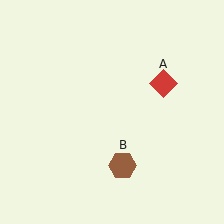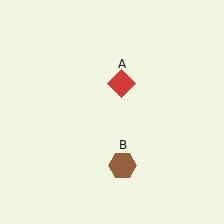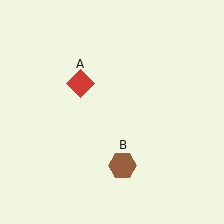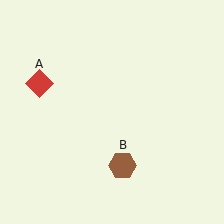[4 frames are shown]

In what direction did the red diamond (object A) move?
The red diamond (object A) moved left.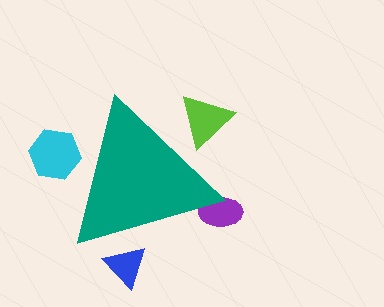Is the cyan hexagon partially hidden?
Yes, the cyan hexagon is partially hidden behind the teal triangle.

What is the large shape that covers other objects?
A teal triangle.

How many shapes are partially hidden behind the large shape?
4 shapes are partially hidden.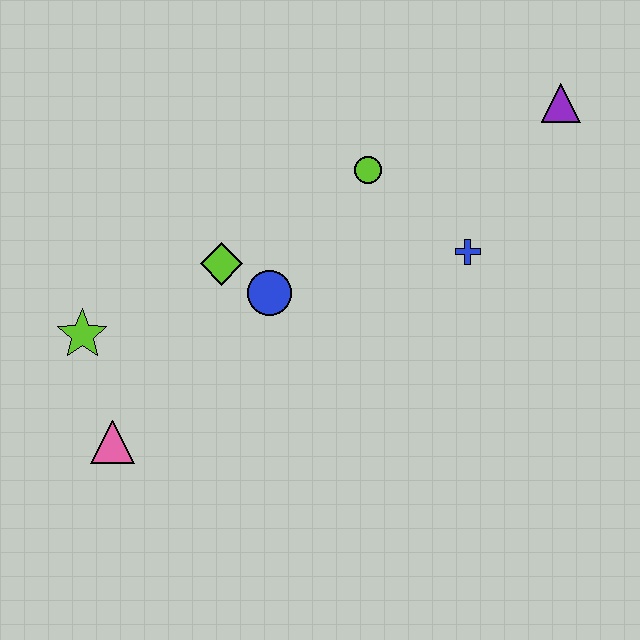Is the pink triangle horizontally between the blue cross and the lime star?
Yes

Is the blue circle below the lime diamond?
Yes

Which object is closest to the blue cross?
The lime circle is closest to the blue cross.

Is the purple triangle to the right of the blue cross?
Yes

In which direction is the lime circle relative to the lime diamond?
The lime circle is to the right of the lime diamond.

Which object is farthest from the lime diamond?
The purple triangle is farthest from the lime diamond.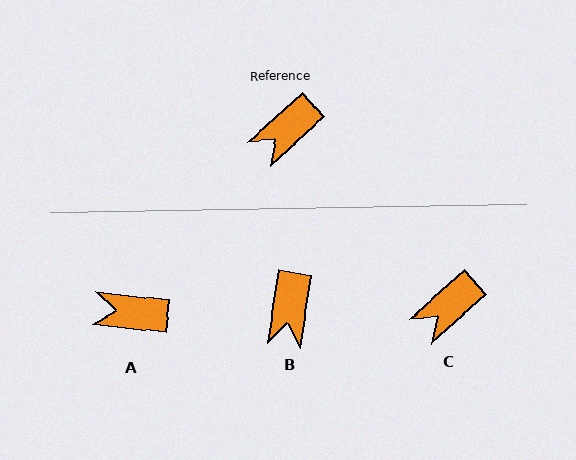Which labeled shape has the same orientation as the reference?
C.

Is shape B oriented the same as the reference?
No, it is off by about 39 degrees.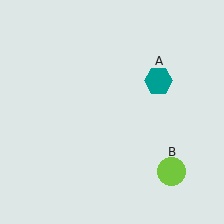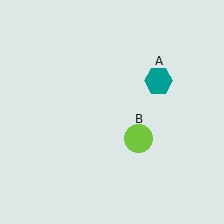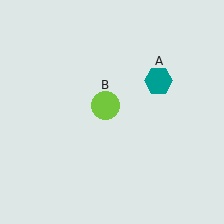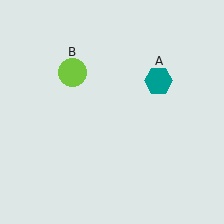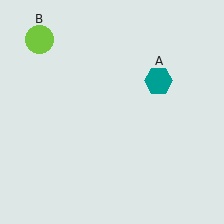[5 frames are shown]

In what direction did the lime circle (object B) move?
The lime circle (object B) moved up and to the left.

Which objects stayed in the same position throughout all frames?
Teal hexagon (object A) remained stationary.